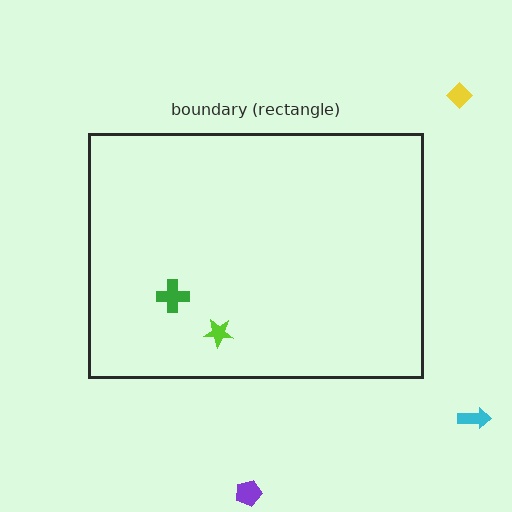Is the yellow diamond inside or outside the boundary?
Outside.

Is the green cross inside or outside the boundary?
Inside.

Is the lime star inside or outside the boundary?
Inside.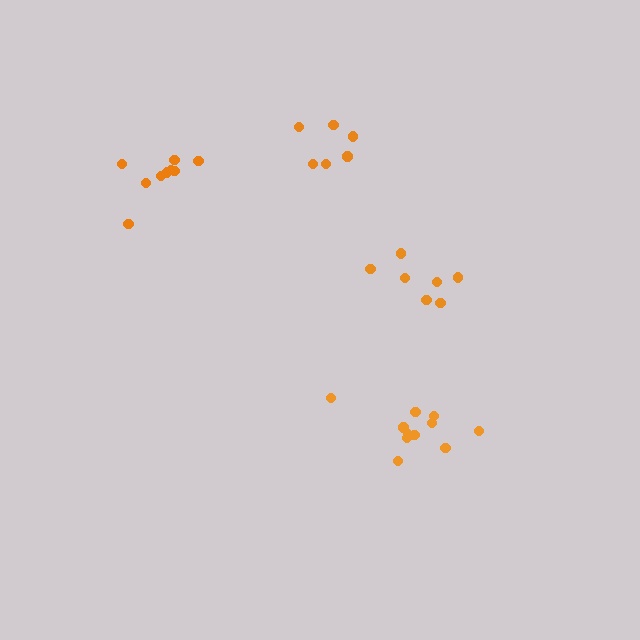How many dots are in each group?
Group 1: 9 dots, Group 2: 11 dots, Group 3: 7 dots, Group 4: 6 dots (33 total).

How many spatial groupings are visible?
There are 4 spatial groupings.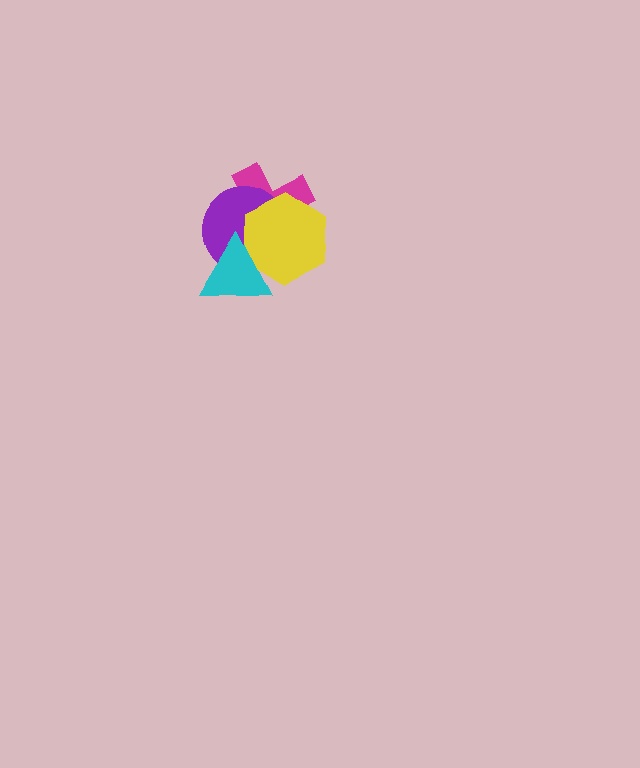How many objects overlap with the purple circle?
3 objects overlap with the purple circle.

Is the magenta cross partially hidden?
Yes, it is partially covered by another shape.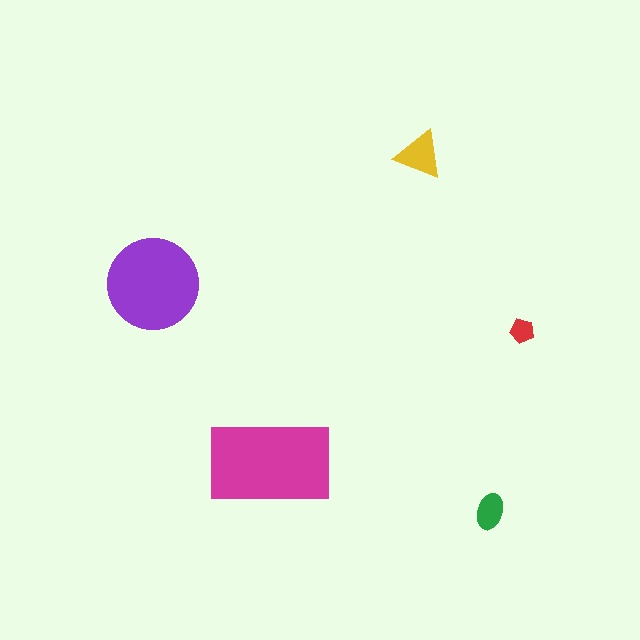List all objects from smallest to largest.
The red pentagon, the green ellipse, the yellow triangle, the purple circle, the magenta rectangle.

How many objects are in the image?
There are 5 objects in the image.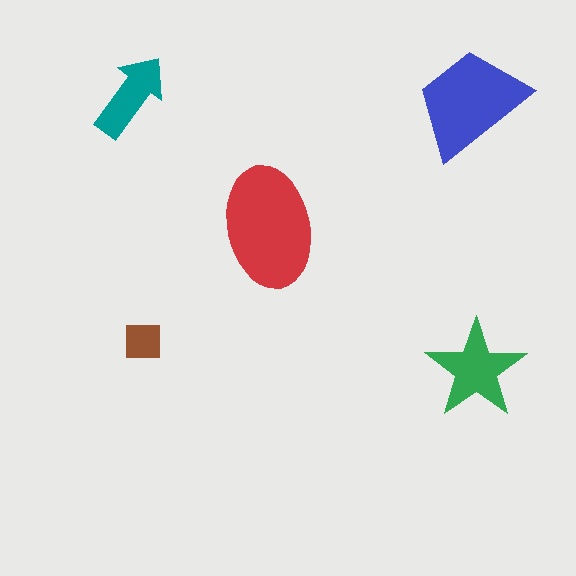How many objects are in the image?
There are 5 objects in the image.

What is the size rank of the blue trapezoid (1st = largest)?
2nd.